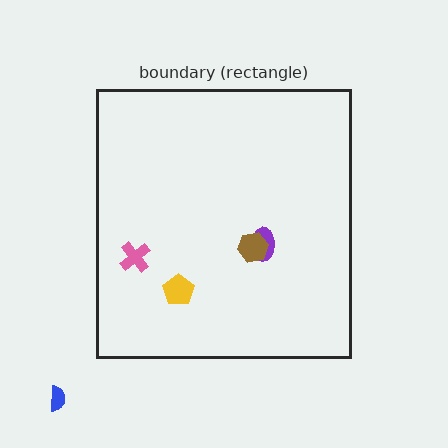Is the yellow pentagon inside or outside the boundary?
Inside.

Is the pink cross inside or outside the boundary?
Inside.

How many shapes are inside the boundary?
4 inside, 1 outside.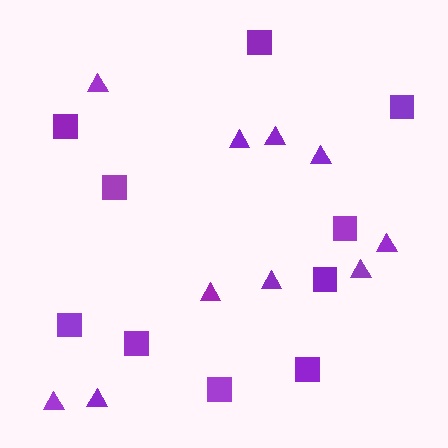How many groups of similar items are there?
There are 2 groups: one group of triangles (10) and one group of squares (10).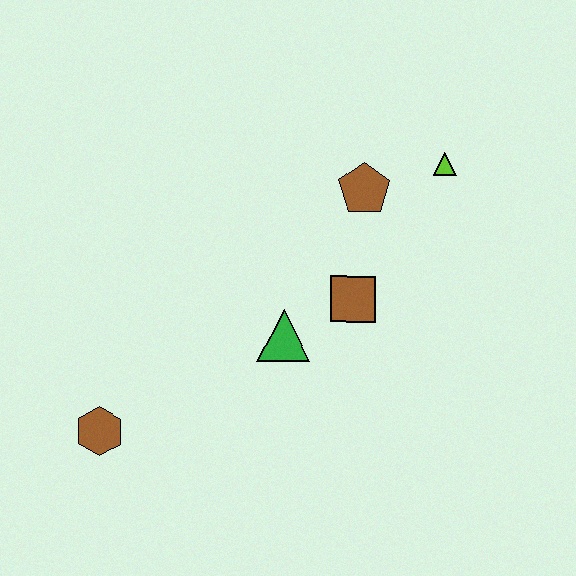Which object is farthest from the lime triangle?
The brown hexagon is farthest from the lime triangle.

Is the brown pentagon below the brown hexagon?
No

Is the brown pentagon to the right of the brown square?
Yes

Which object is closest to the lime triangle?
The brown pentagon is closest to the lime triangle.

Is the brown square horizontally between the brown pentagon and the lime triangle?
No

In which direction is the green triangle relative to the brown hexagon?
The green triangle is to the right of the brown hexagon.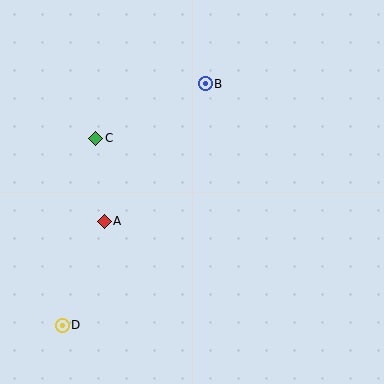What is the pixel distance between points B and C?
The distance between B and C is 122 pixels.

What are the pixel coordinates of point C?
Point C is at (96, 138).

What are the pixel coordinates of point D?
Point D is at (62, 325).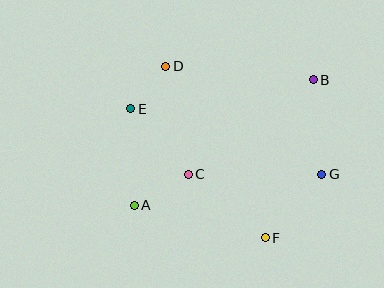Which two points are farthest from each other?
Points A and B are farthest from each other.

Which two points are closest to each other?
Points D and E are closest to each other.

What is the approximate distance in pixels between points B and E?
The distance between B and E is approximately 185 pixels.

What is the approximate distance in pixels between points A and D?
The distance between A and D is approximately 143 pixels.